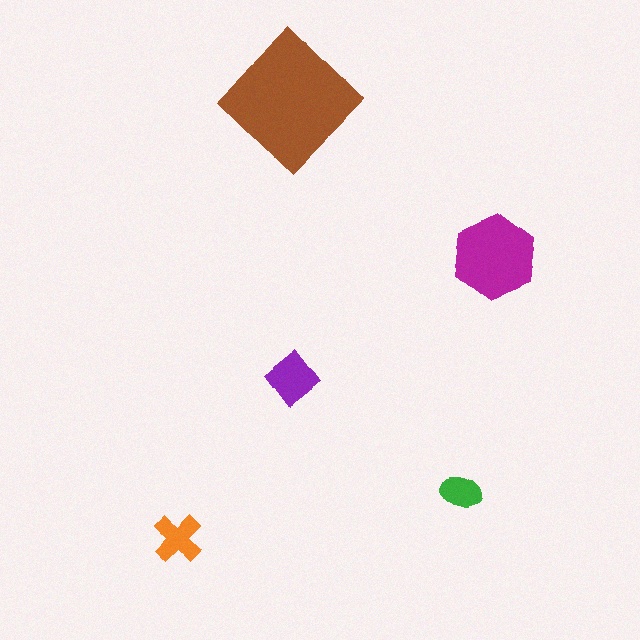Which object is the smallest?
The green ellipse.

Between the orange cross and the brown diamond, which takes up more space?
The brown diamond.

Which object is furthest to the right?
The magenta hexagon is rightmost.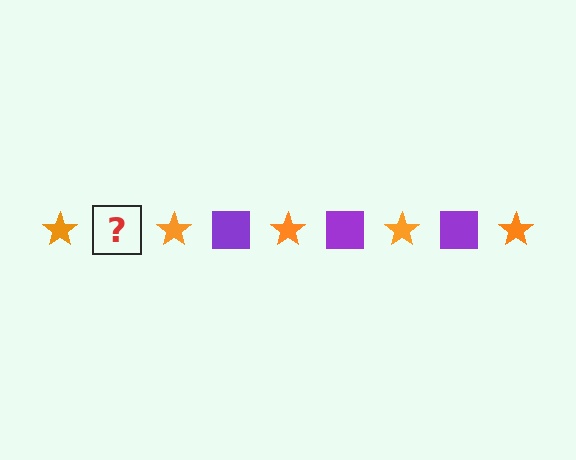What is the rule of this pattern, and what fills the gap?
The rule is that the pattern alternates between orange star and purple square. The gap should be filled with a purple square.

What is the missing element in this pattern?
The missing element is a purple square.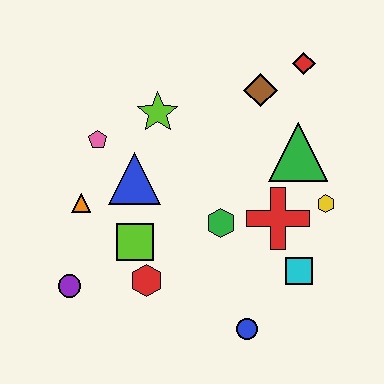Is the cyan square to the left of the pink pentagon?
No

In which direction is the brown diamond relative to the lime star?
The brown diamond is to the right of the lime star.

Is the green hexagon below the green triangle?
Yes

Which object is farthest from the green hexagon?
The red diamond is farthest from the green hexagon.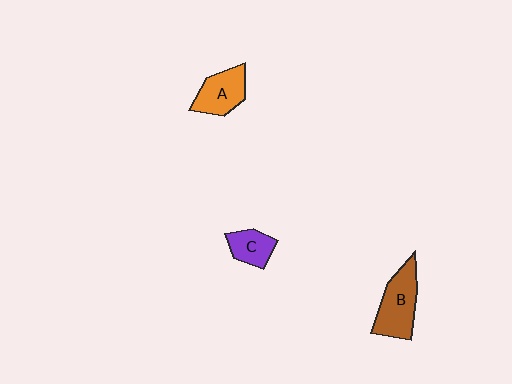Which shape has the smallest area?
Shape C (purple).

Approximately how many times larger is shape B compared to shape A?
Approximately 1.3 times.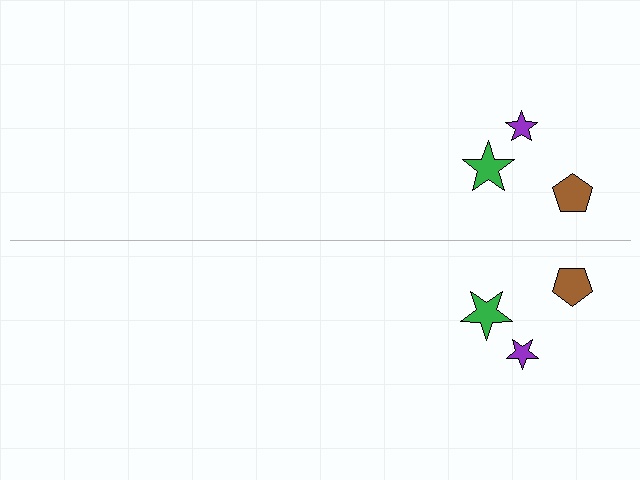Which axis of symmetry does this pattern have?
The pattern has a horizontal axis of symmetry running through the center of the image.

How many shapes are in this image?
There are 6 shapes in this image.